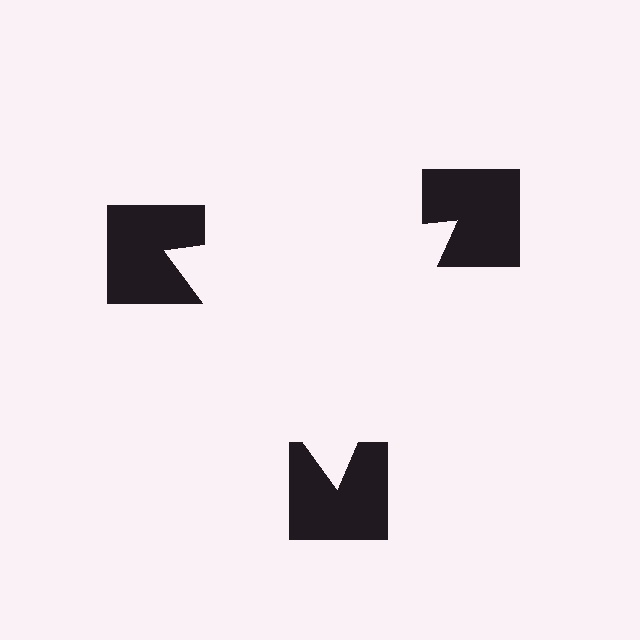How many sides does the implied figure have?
3 sides.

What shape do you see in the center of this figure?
An illusory triangle — its edges are inferred from the aligned wedge cuts in the notched squares, not physically drawn.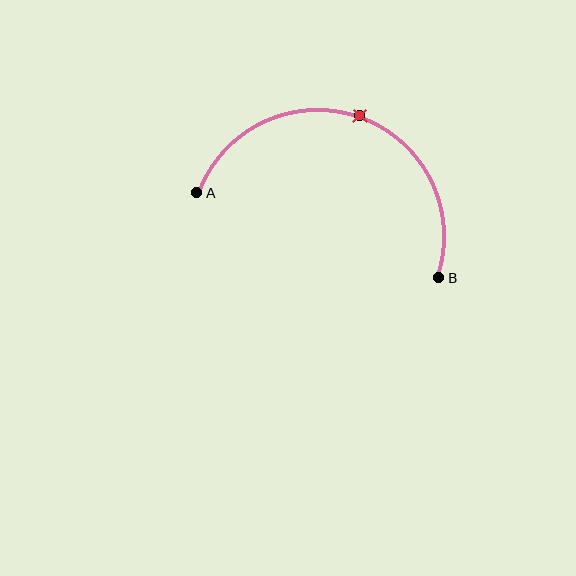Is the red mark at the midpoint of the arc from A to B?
Yes. The red mark lies on the arc at equal arc-length from both A and B — it is the arc midpoint.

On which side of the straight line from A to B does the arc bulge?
The arc bulges above the straight line connecting A and B.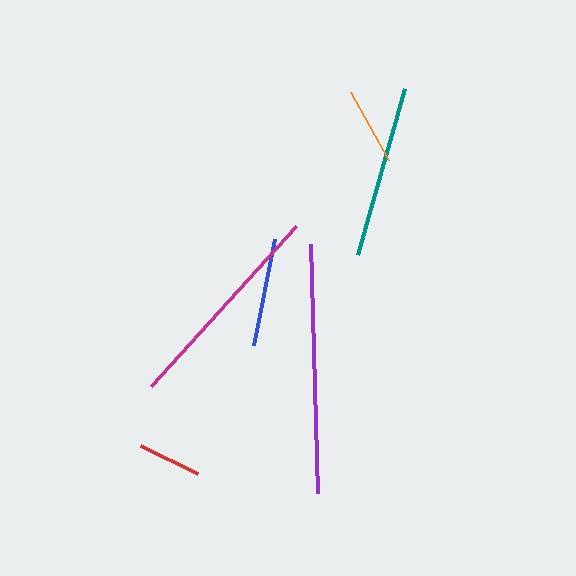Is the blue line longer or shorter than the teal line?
The teal line is longer than the blue line.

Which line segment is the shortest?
The red line is the shortest at approximately 63 pixels.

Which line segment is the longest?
The purple line is the longest at approximately 249 pixels.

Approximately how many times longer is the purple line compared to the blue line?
The purple line is approximately 2.3 times the length of the blue line.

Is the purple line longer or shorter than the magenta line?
The purple line is longer than the magenta line.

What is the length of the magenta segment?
The magenta segment is approximately 216 pixels long.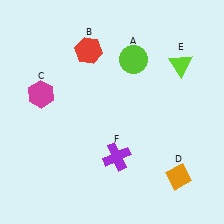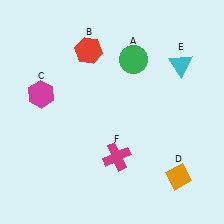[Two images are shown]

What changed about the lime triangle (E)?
In Image 1, E is lime. In Image 2, it changed to cyan.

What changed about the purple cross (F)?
In Image 1, F is purple. In Image 2, it changed to magenta.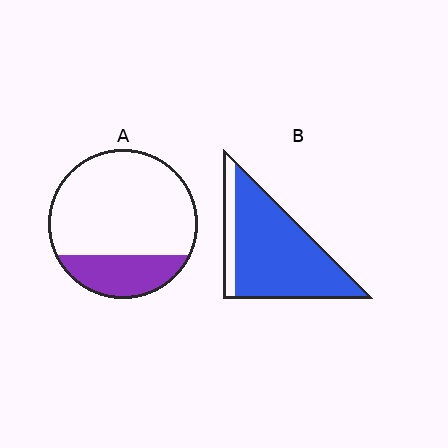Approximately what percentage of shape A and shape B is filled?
A is approximately 25% and B is approximately 85%.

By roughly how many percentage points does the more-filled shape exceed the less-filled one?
By roughly 60 percentage points (B over A).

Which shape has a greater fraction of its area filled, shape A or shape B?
Shape B.